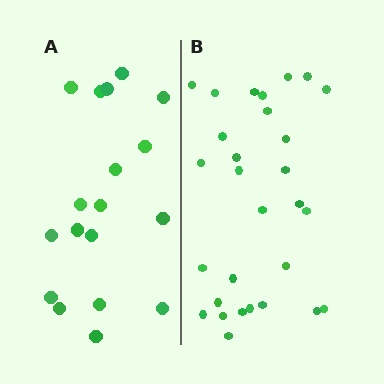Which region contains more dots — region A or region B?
Region B (the right region) has more dots.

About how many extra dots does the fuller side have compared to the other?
Region B has roughly 12 or so more dots than region A.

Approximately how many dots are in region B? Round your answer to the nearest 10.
About 30 dots. (The exact count is 29, which rounds to 30.)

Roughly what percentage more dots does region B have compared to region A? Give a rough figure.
About 60% more.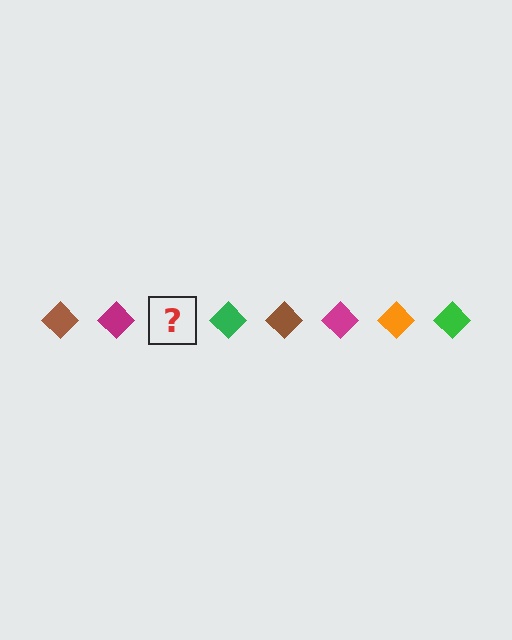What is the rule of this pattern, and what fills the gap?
The rule is that the pattern cycles through brown, magenta, orange, green diamonds. The gap should be filled with an orange diamond.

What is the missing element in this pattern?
The missing element is an orange diamond.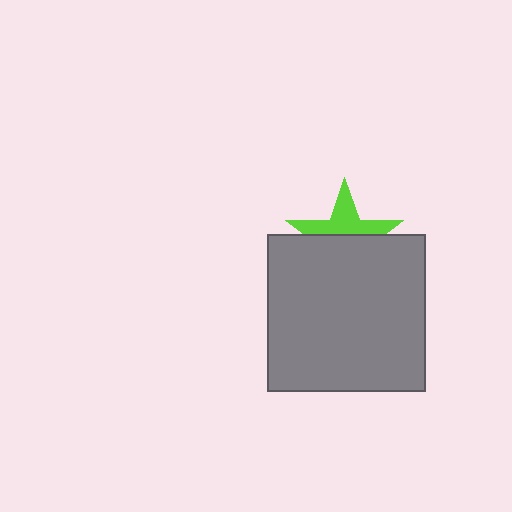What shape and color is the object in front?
The object in front is a gray square.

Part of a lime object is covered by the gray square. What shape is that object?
It is a star.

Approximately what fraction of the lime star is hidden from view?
Roughly 56% of the lime star is hidden behind the gray square.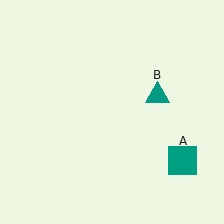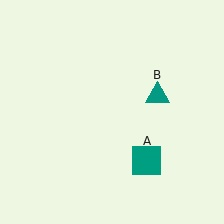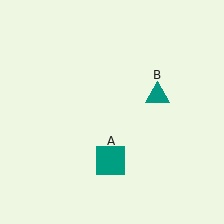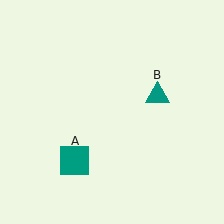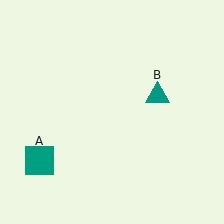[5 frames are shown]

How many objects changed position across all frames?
1 object changed position: teal square (object A).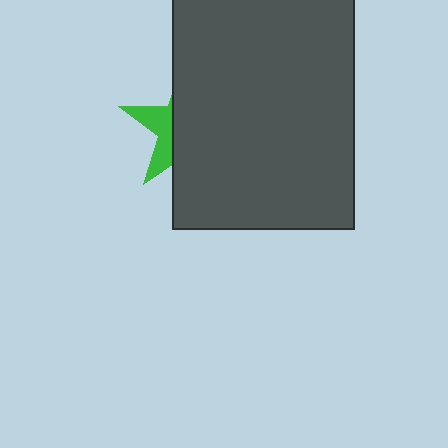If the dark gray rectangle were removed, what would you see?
You would see the complete green star.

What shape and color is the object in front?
The object in front is a dark gray rectangle.